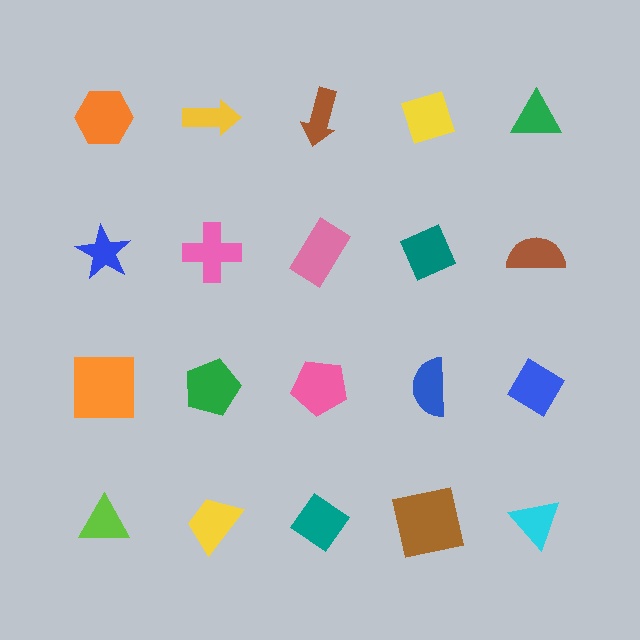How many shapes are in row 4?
5 shapes.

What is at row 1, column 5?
A green triangle.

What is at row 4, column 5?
A cyan triangle.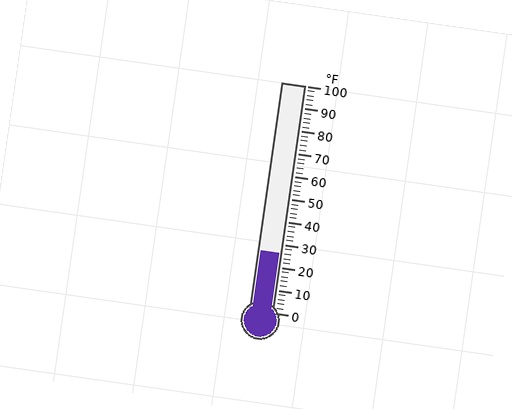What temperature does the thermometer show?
The thermometer shows approximately 26°F.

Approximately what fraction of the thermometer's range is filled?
The thermometer is filled to approximately 25% of its range.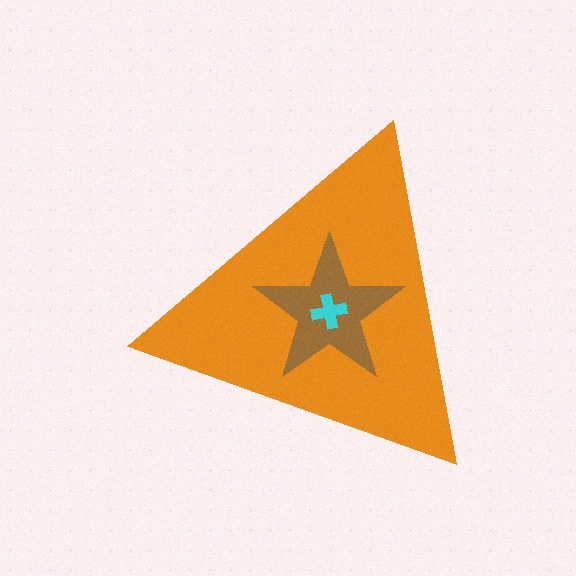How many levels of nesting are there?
3.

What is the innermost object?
The cyan cross.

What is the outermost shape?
The orange triangle.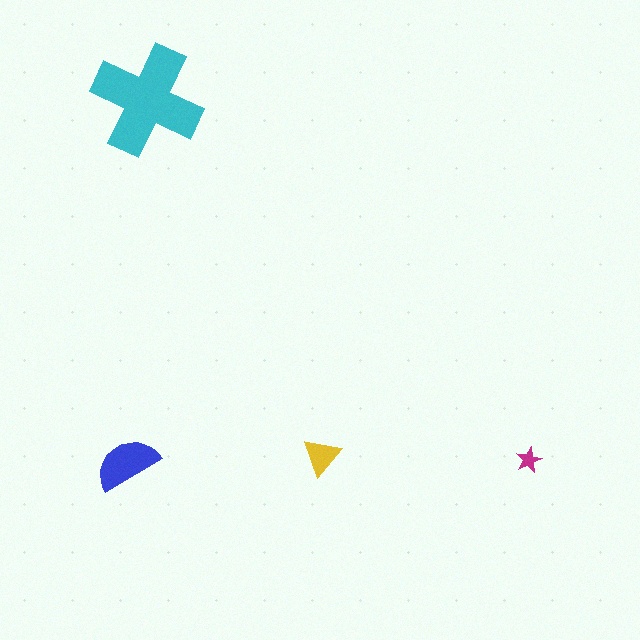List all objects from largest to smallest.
The cyan cross, the blue semicircle, the yellow triangle, the magenta star.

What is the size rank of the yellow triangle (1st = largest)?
3rd.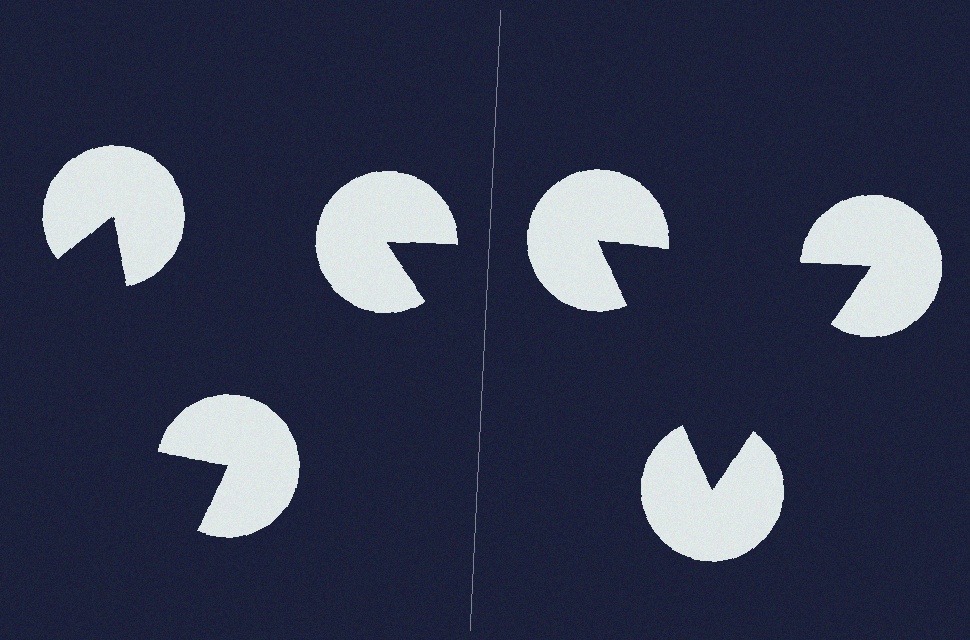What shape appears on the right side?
An illusory triangle.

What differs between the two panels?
The pac-man discs are positioned identically on both sides; only the wedge orientations differ. On the right they align to a triangle; on the left they are misaligned.